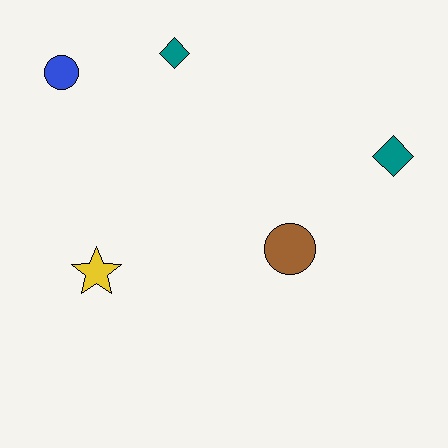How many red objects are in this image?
There are no red objects.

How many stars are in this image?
There is 1 star.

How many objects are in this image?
There are 5 objects.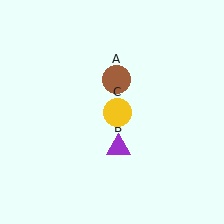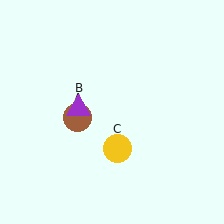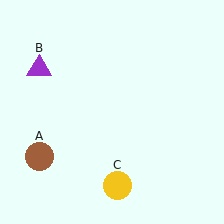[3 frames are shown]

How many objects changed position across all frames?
3 objects changed position: brown circle (object A), purple triangle (object B), yellow circle (object C).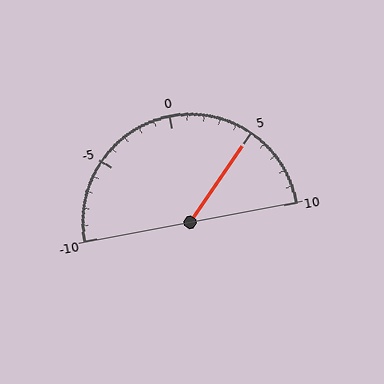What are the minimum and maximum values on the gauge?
The gauge ranges from -10 to 10.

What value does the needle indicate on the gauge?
The needle indicates approximately 5.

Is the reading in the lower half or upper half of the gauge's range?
The reading is in the upper half of the range (-10 to 10).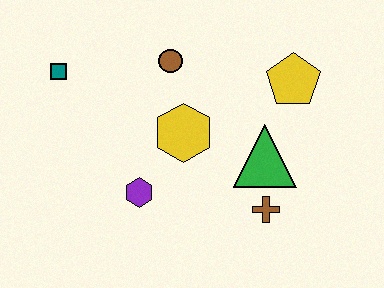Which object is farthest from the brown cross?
The teal square is farthest from the brown cross.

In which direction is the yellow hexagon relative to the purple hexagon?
The yellow hexagon is above the purple hexagon.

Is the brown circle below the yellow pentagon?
No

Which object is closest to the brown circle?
The yellow hexagon is closest to the brown circle.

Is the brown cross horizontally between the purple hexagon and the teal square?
No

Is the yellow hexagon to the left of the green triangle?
Yes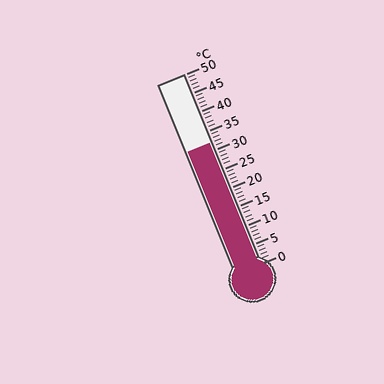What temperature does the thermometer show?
The thermometer shows approximately 32°C.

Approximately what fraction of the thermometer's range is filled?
The thermometer is filled to approximately 65% of its range.